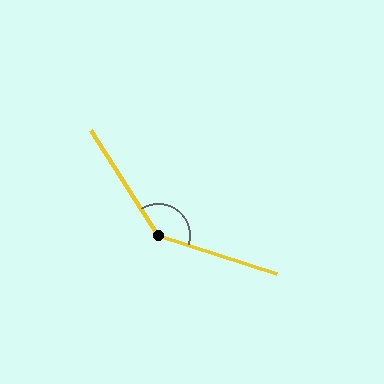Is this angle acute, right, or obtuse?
It is obtuse.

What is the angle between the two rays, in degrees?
Approximately 140 degrees.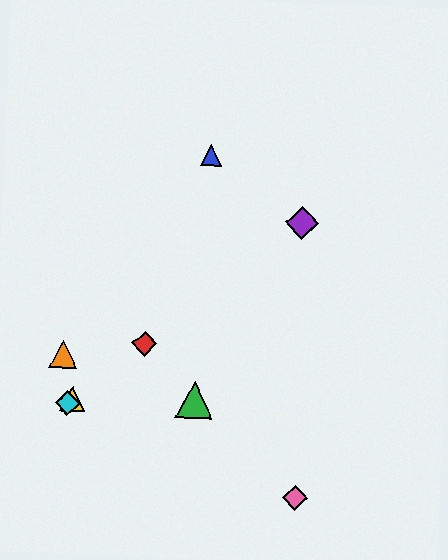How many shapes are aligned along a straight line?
4 shapes (the red diamond, the yellow triangle, the purple diamond, the cyan diamond) are aligned along a straight line.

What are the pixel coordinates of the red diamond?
The red diamond is at (145, 344).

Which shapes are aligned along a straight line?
The red diamond, the yellow triangle, the purple diamond, the cyan diamond are aligned along a straight line.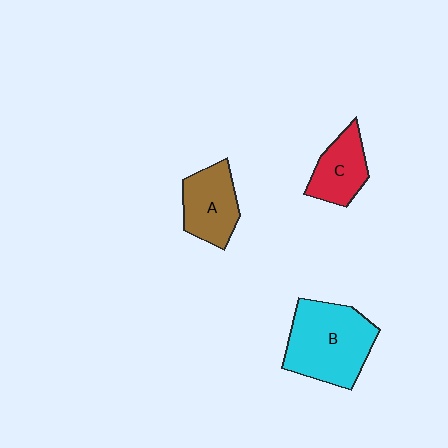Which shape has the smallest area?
Shape C (red).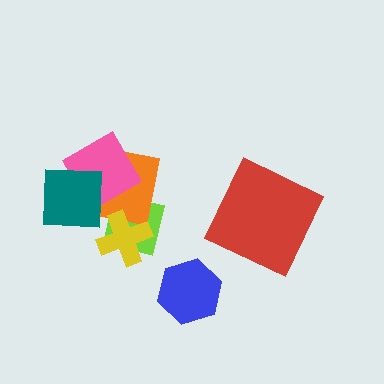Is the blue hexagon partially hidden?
No, no other shape covers it.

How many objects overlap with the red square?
0 objects overlap with the red square.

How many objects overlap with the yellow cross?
2 objects overlap with the yellow cross.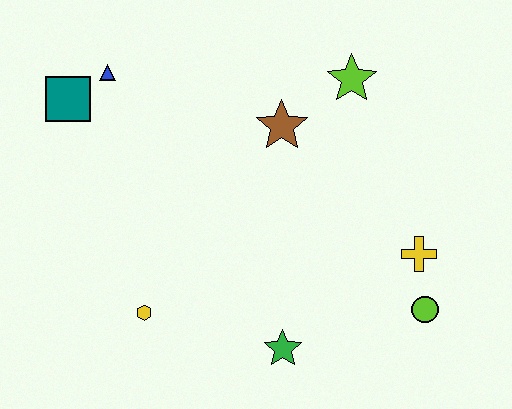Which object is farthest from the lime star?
The yellow hexagon is farthest from the lime star.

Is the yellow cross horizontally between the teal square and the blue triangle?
No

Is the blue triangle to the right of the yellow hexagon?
No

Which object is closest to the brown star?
The lime star is closest to the brown star.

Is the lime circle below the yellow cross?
Yes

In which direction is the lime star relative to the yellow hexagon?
The lime star is above the yellow hexagon.